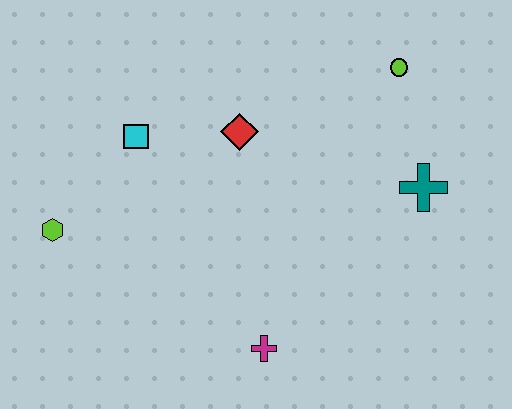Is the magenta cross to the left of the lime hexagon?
No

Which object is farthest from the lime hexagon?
The lime circle is farthest from the lime hexagon.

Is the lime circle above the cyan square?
Yes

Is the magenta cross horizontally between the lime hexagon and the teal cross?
Yes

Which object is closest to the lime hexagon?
The cyan square is closest to the lime hexagon.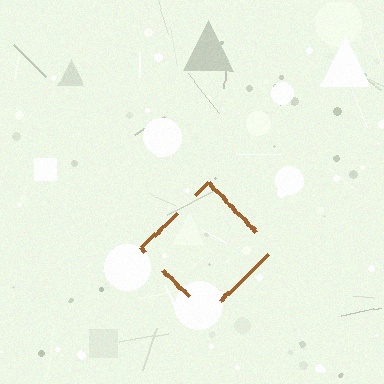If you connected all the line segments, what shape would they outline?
They would outline a diamond.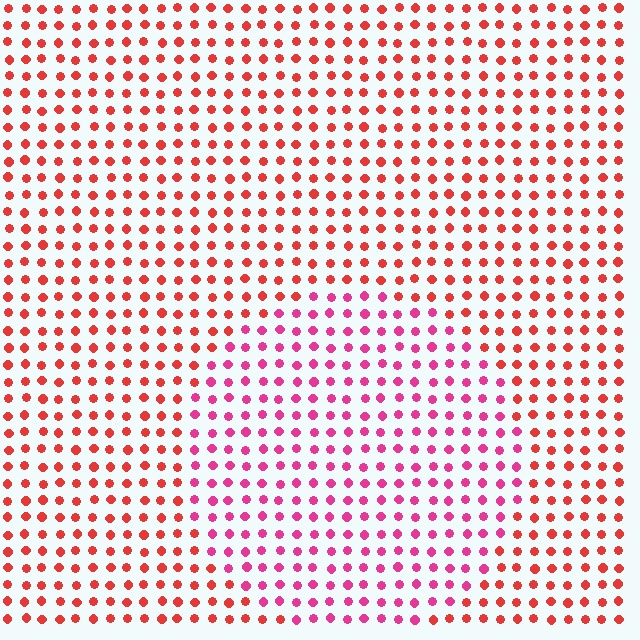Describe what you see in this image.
The image is filled with small red elements in a uniform arrangement. A circle-shaped region is visible where the elements are tinted to a slightly different hue, forming a subtle color boundary.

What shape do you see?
I see a circle.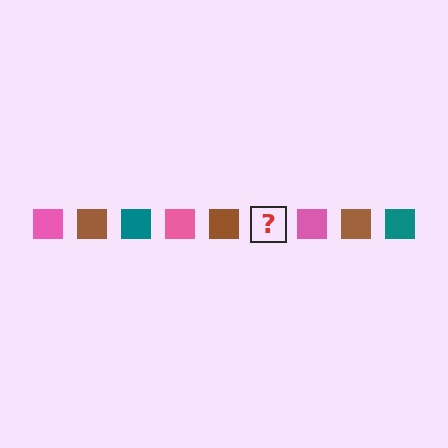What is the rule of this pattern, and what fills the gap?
The rule is that the pattern cycles through pink, brown, teal squares. The gap should be filled with a teal square.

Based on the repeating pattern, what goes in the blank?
The blank should be a teal square.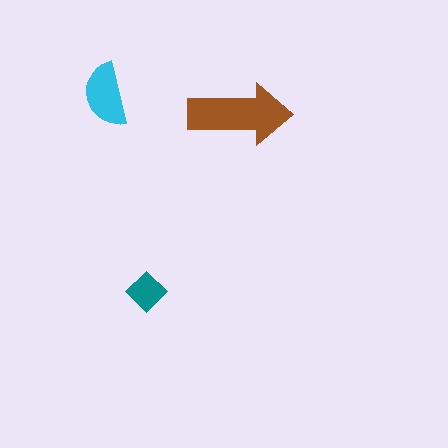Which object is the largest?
The brown arrow.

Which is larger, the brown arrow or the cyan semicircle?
The brown arrow.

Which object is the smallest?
The teal diamond.